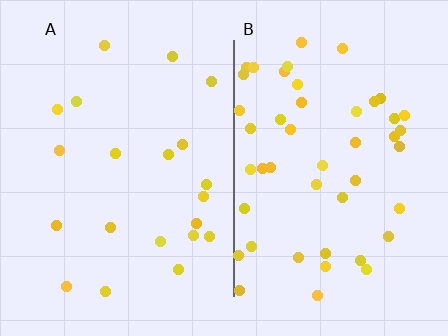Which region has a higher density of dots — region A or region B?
B (the right).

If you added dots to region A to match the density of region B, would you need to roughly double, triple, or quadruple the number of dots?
Approximately double.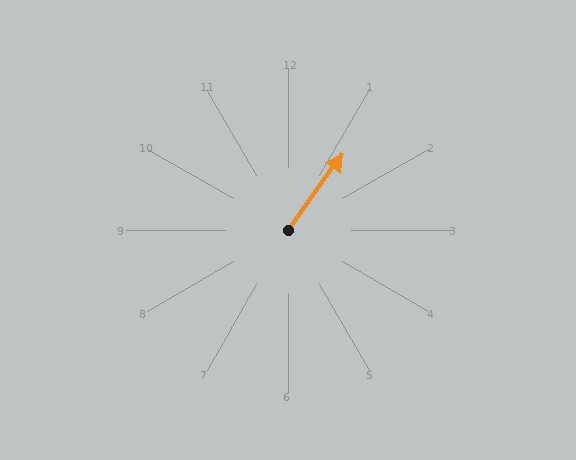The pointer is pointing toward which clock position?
Roughly 1 o'clock.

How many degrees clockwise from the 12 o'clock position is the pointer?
Approximately 36 degrees.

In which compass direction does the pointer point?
Northeast.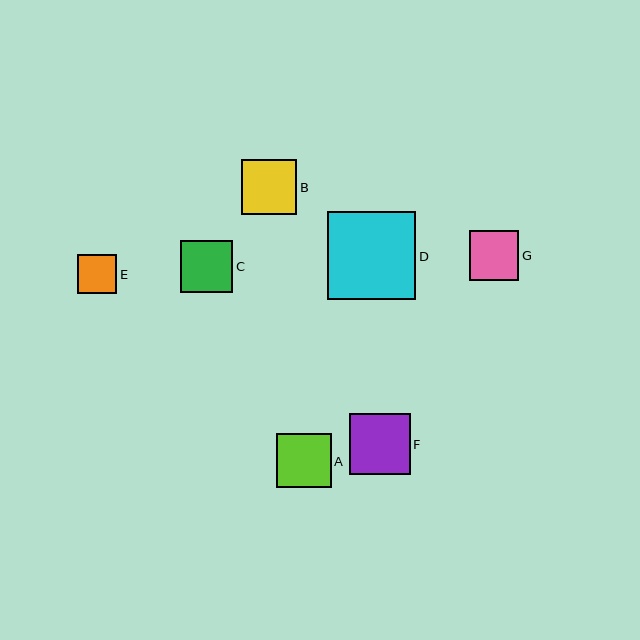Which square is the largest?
Square D is the largest with a size of approximately 88 pixels.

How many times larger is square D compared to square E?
Square D is approximately 2.3 times the size of square E.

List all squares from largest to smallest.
From largest to smallest: D, F, B, A, C, G, E.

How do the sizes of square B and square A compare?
Square B and square A are approximately the same size.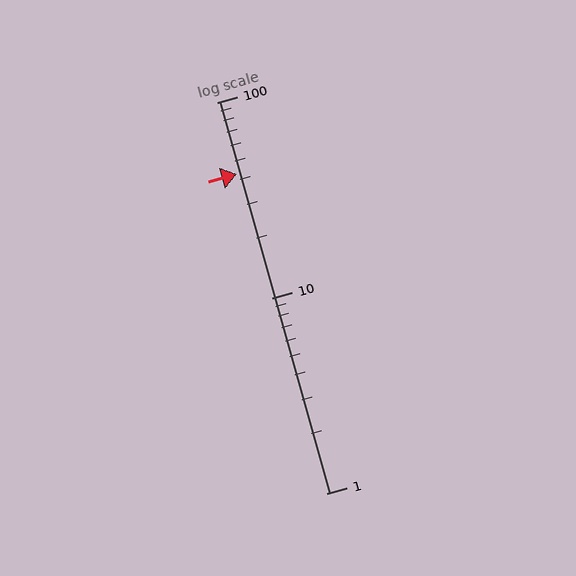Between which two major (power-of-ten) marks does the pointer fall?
The pointer is between 10 and 100.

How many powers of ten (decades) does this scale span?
The scale spans 2 decades, from 1 to 100.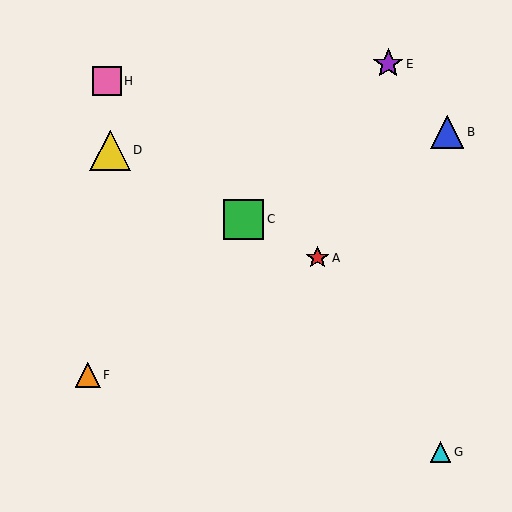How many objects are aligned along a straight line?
3 objects (A, C, D) are aligned along a straight line.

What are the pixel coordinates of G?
Object G is at (441, 452).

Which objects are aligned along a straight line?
Objects A, C, D are aligned along a straight line.